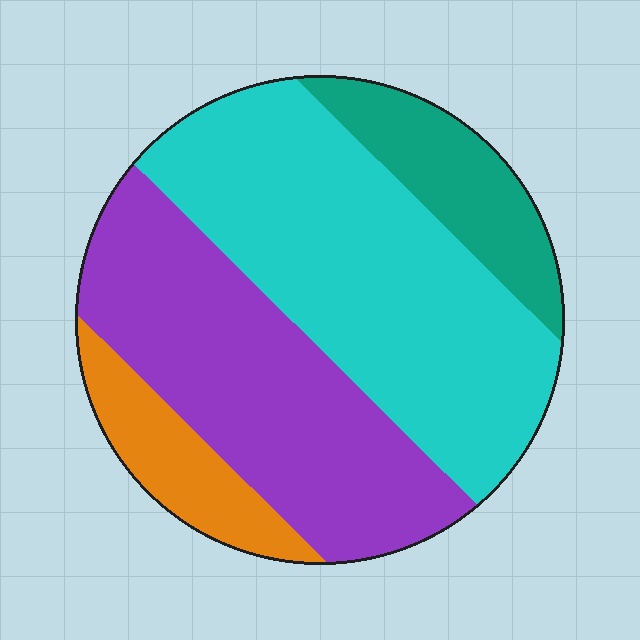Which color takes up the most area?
Cyan, at roughly 45%.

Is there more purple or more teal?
Purple.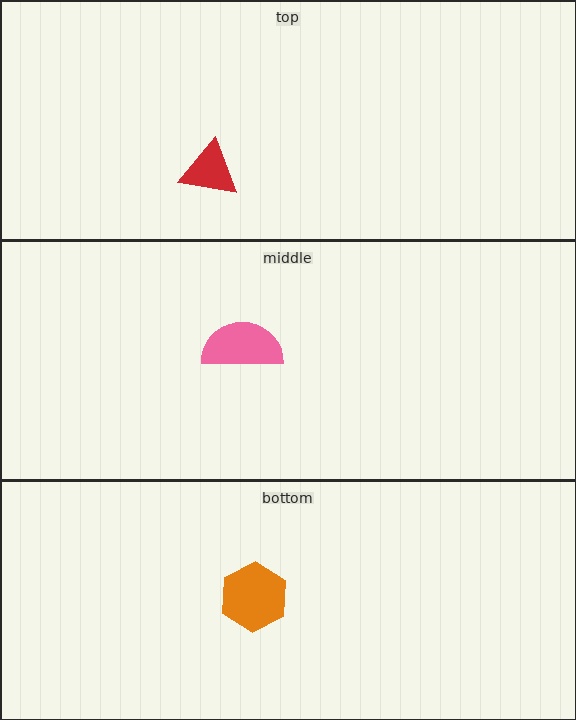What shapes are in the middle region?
The pink semicircle.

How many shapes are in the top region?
1.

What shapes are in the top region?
The red triangle.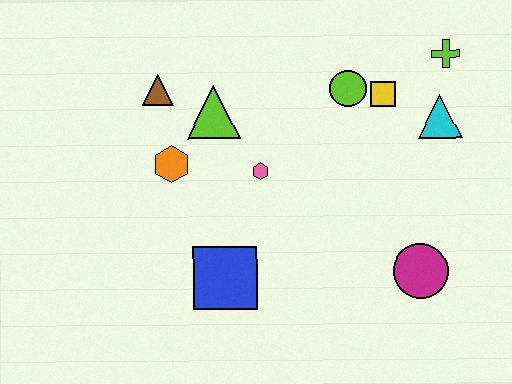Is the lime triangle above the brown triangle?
No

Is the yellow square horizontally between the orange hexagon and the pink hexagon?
No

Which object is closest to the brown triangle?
The lime triangle is closest to the brown triangle.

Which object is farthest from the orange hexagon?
The lime cross is farthest from the orange hexagon.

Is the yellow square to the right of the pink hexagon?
Yes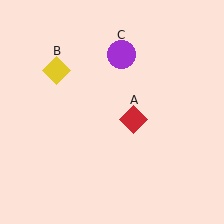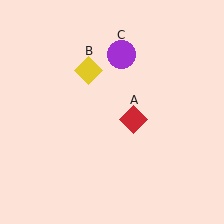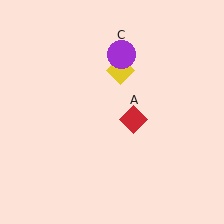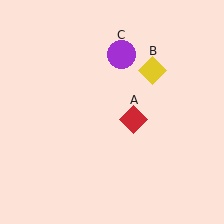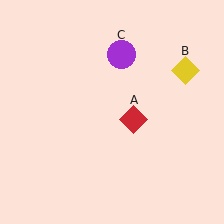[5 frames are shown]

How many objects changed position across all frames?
1 object changed position: yellow diamond (object B).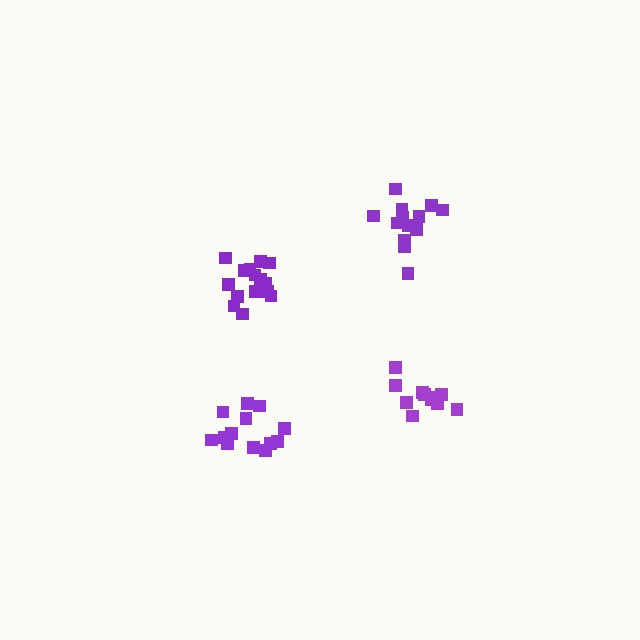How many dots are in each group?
Group 1: 15 dots, Group 2: 11 dots, Group 3: 13 dots, Group 4: 14 dots (53 total).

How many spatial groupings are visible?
There are 4 spatial groupings.